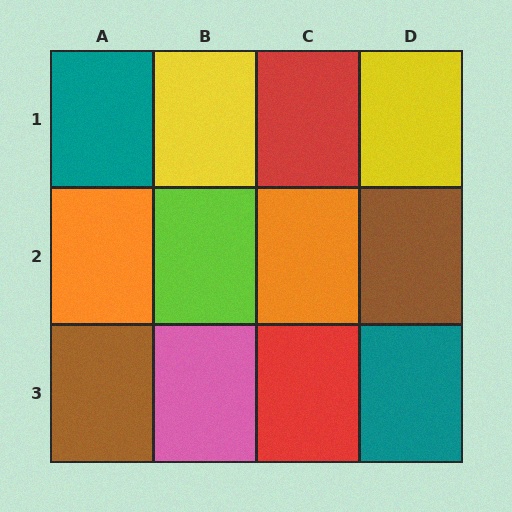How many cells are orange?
2 cells are orange.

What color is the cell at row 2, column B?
Lime.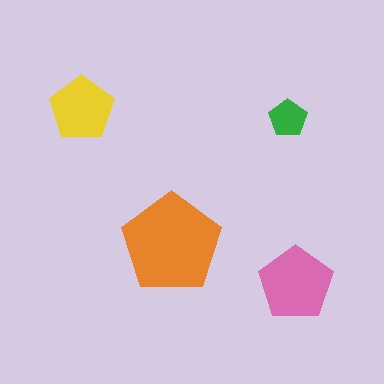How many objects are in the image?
There are 4 objects in the image.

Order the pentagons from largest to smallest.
the orange one, the pink one, the yellow one, the green one.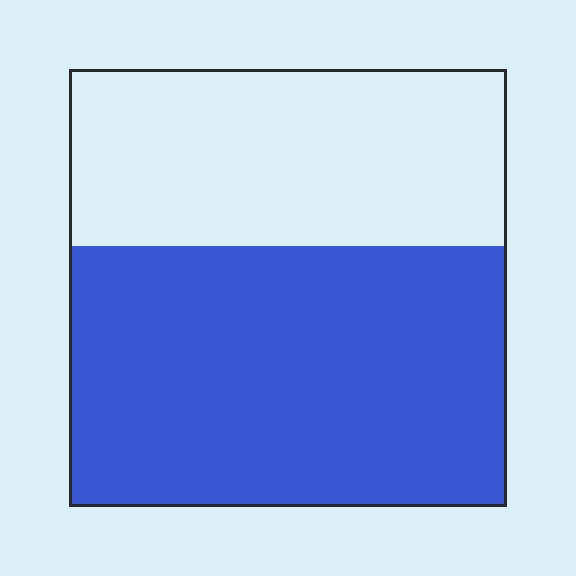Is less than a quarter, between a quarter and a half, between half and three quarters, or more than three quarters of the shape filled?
Between half and three quarters.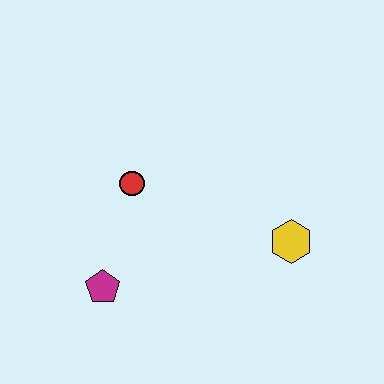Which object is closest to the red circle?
The magenta pentagon is closest to the red circle.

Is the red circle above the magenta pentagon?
Yes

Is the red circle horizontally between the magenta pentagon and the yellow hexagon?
Yes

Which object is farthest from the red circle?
The yellow hexagon is farthest from the red circle.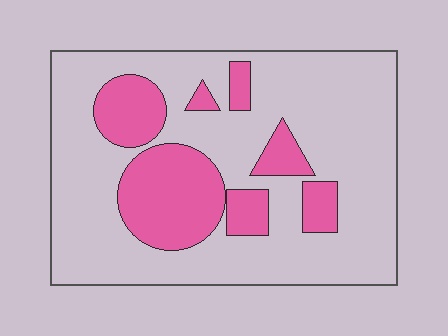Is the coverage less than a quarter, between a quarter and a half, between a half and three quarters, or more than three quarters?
Between a quarter and a half.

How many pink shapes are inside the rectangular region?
7.